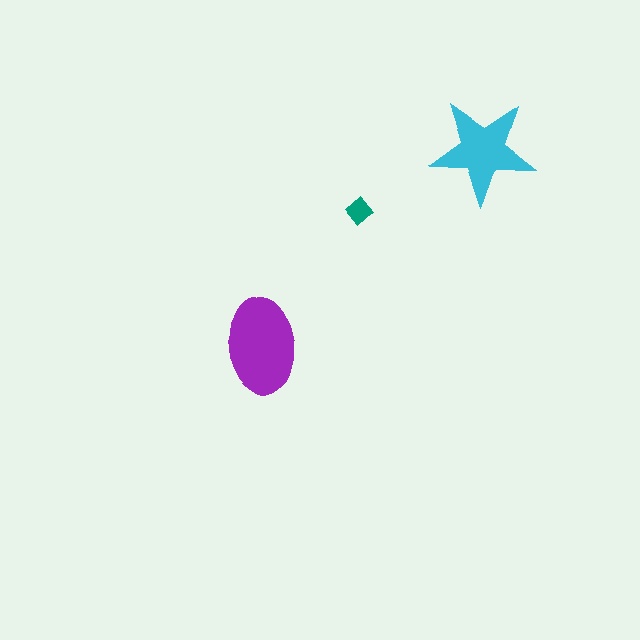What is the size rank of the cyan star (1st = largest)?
2nd.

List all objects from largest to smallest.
The purple ellipse, the cyan star, the teal diamond.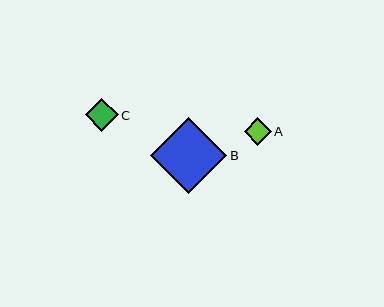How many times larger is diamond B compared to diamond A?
Diamond B is approximately 2.8 times the size of diamond A.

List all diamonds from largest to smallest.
From largest to smallest: B, C, A.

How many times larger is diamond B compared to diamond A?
Diamond B is approximately 2.8 times the size of diamond A.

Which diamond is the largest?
Diamond B is the largest with a size of approximately 76 pixels.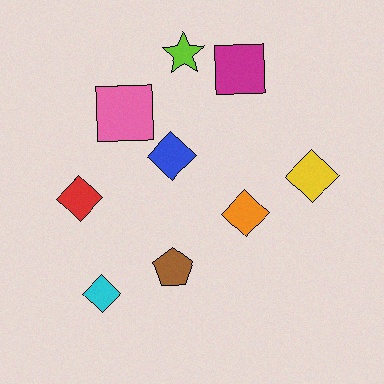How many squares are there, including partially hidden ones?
There are 2 squares.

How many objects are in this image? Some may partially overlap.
There are 9 objects.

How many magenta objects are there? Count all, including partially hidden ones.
There is 1 magenta object.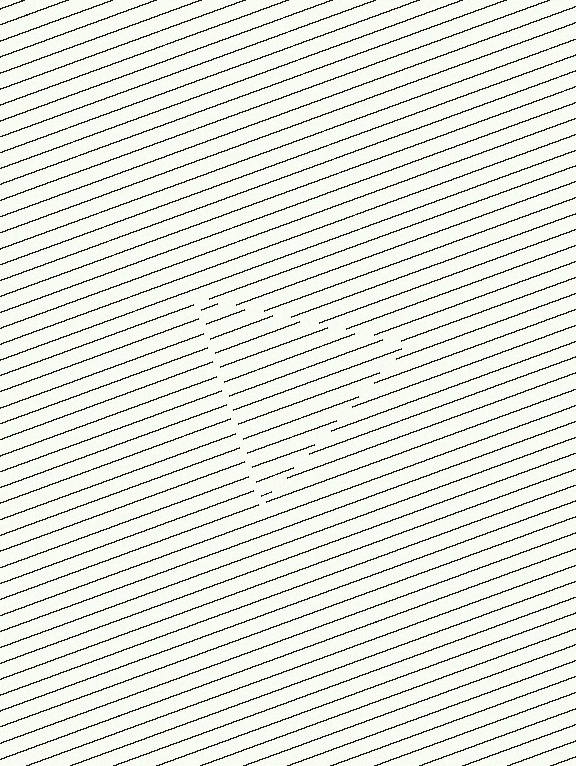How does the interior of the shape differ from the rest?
The interior of the shape contains the same grating, shifted by half a period — the contour is defined by the phase discontinuity where line-ends from the inner and outer gratings abut.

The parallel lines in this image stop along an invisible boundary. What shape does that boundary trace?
An illusory triangle. The interior of the shape contains the same grating, shifted by half a period — the contour is defined by the phase discontinuity where line-ends from the inner and outer gratings abut.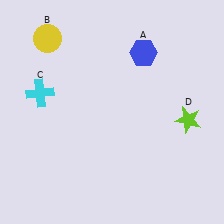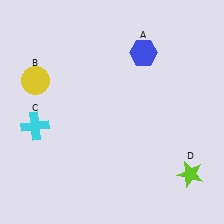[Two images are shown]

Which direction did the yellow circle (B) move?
The yellow circle (B) moved down.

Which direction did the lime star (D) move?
The lime star (D) moved down.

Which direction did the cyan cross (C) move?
The cyan cross (C) moved down.